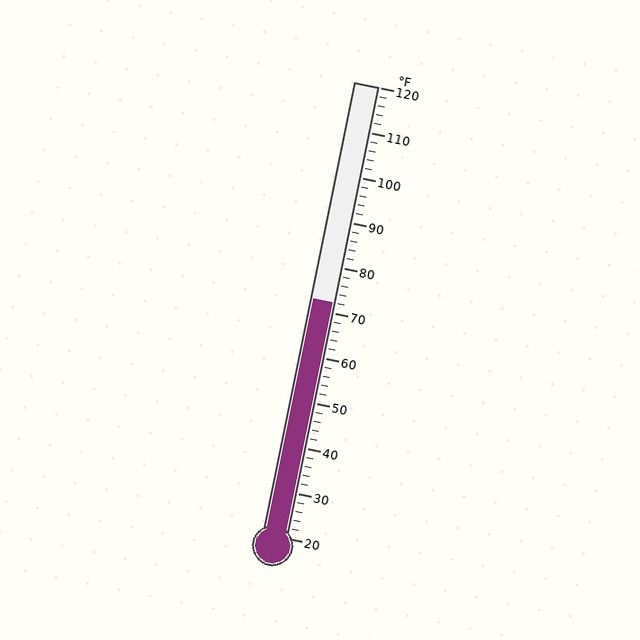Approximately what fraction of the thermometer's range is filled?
The thermometer is filled to approximately 50% of its range.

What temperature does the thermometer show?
The thermometer shows approximately 72°F.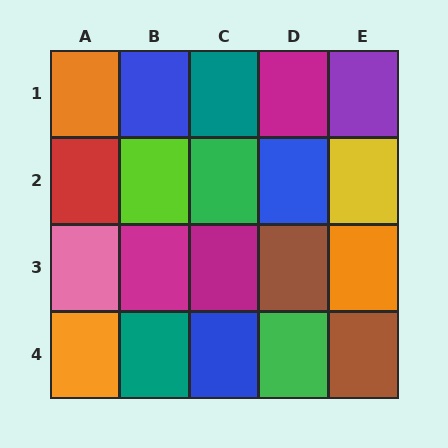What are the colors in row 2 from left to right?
Red, lime, green, blue, yellow.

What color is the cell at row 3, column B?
Magenta.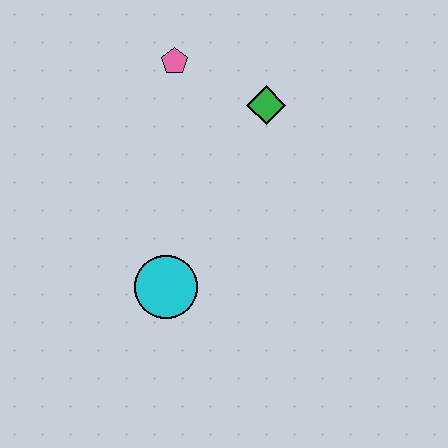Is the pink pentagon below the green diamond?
No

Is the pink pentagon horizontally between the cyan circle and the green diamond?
Yes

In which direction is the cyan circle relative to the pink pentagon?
The cyan circle is below the pink pentagon.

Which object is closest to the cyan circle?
The green diamond is closest to the cyan circle.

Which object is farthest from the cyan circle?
The pink pentagon is farthest from the cyan circle.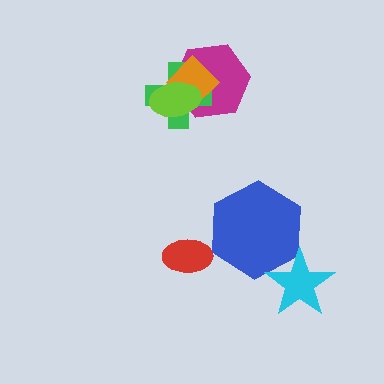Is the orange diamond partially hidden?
Yes, it is partially covered by another shape.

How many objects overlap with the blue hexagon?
1 object overlaps with the blue hexagon.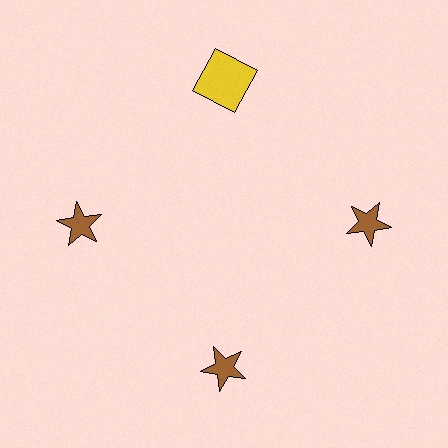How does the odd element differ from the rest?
It differs in both color (yellow instead of brown) and shape (square instead of star).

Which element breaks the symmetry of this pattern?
The yellow square at roughly the 12 o'clock position breaks the symmetry. All other shapes are brown stars.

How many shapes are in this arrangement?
There are 4 shapes arranged in a ring pattern.